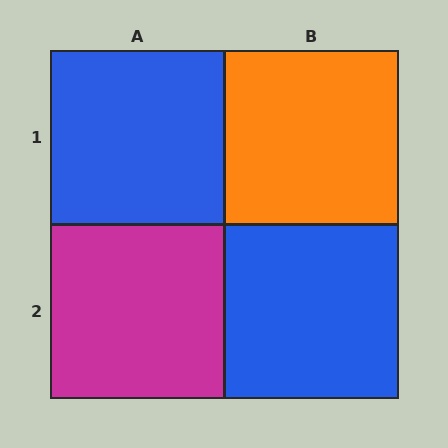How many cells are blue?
2 cells are blue.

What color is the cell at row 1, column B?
Orange.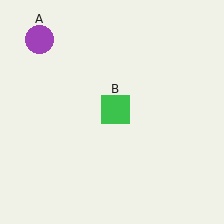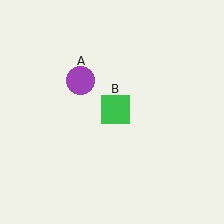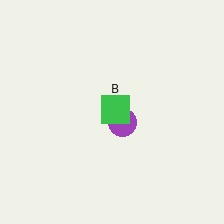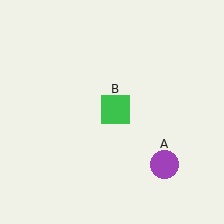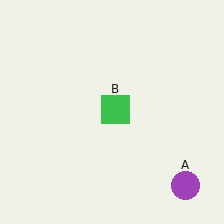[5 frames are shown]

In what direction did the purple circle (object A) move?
The purple circle (object A) moved down and to the right.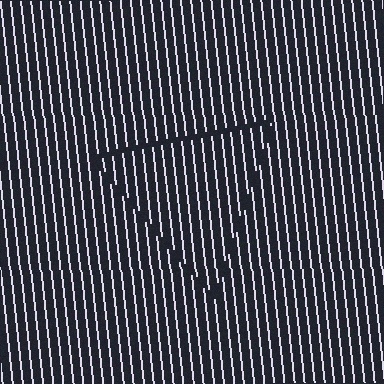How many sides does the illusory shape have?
3 sides — the line-ends trace a triangle.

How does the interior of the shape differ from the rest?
The interior of the shape contains the same grating, shifted by half a period — the contour is defined by the phase discontinuity where line-ends from the inner and outer gratings abut.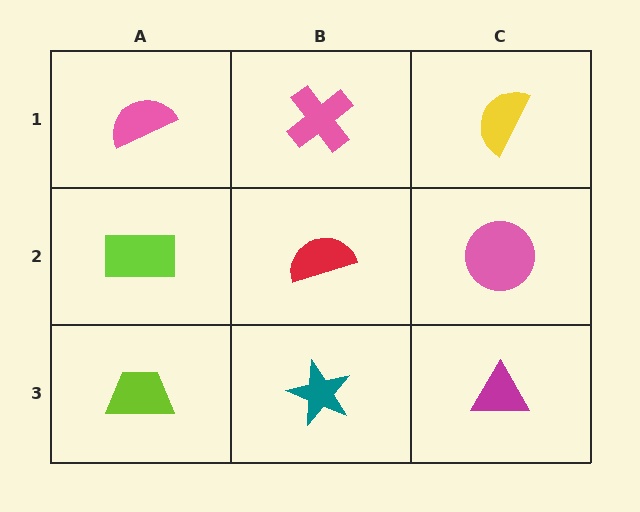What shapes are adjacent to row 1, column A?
A lime rectangle (row 2, column A), a pink cross (row 1, column B).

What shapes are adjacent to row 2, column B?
A pink cross (row 1, column B), a teal star (row 3, column B), a lime rectangle (row 2, column A), a pink circle (row 2, column C).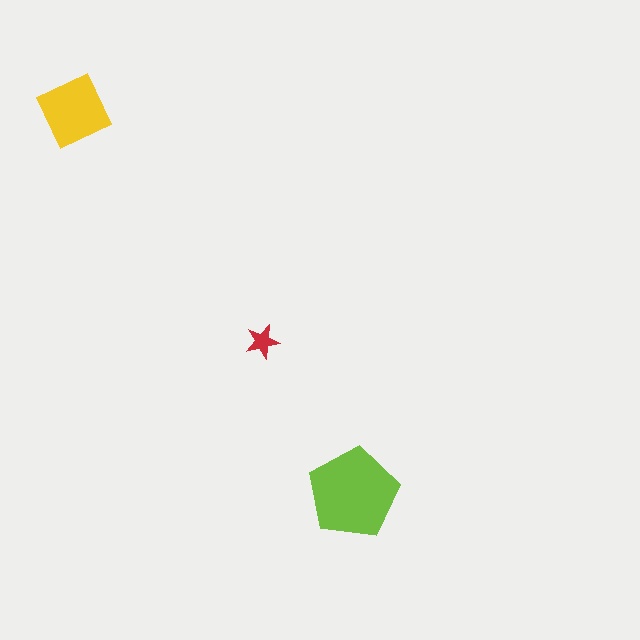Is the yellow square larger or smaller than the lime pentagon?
Smaller.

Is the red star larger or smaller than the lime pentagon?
Smaller.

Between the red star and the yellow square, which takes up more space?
The yellow square.